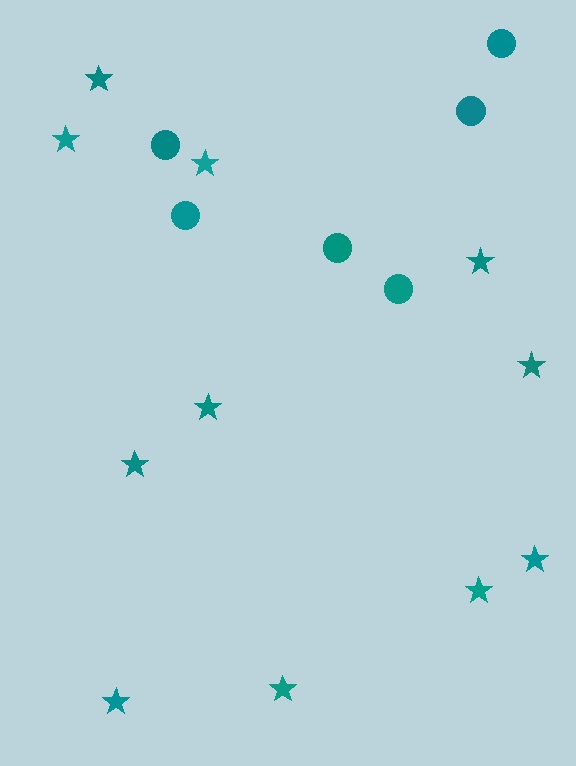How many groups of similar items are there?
There are 2 groups: one group of circles (6) and one group of stars (11).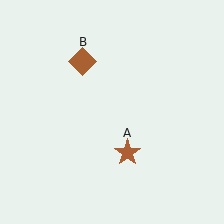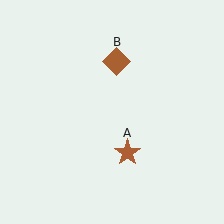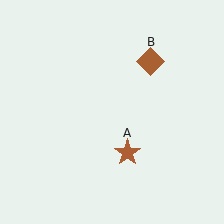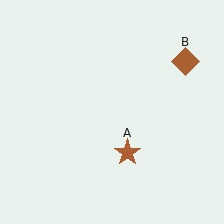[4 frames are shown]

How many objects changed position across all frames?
1 object changed position: brown diamond (object B).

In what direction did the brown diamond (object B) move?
The brown diamond (object B) moved right.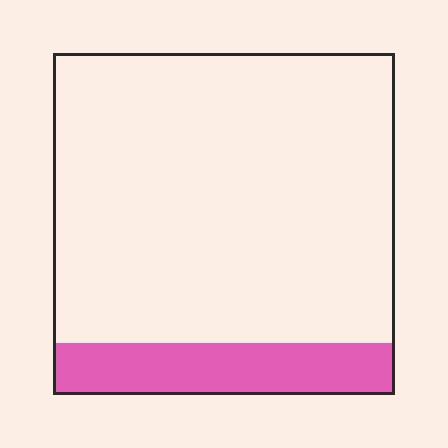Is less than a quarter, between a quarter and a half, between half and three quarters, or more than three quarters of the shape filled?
Less than a quarter.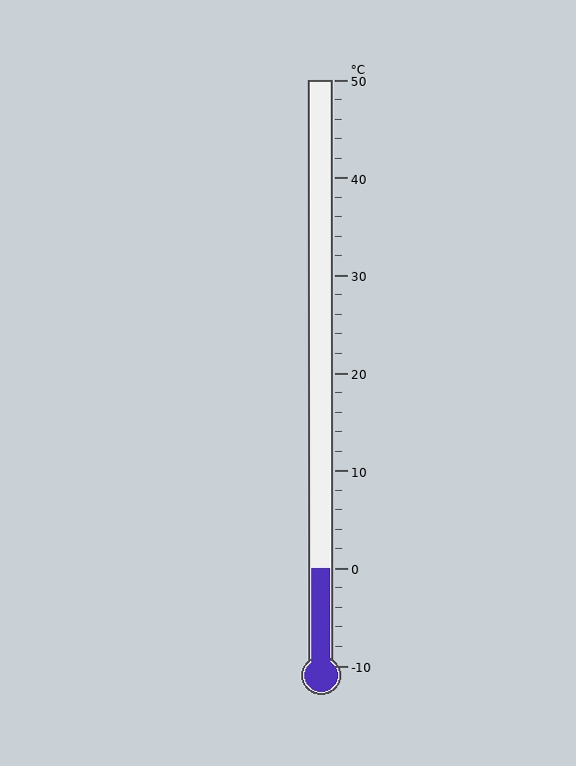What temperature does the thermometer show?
The thermometer shows approximately 0°C.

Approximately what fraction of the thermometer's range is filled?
The thermometer is filled to approximately 15% of its range.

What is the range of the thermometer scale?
The thermometer scale ranges from -10°C to 50°C.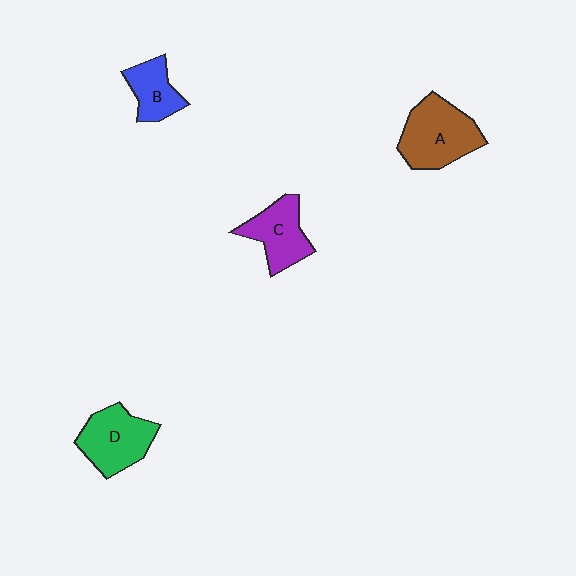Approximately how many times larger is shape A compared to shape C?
Approximately 1.3 times.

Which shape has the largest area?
Shape A (brown).